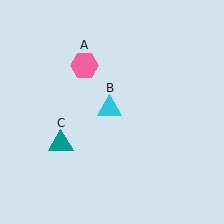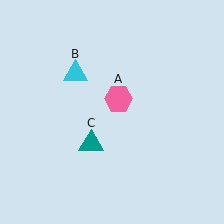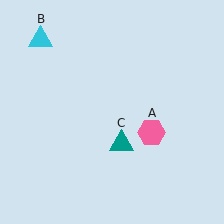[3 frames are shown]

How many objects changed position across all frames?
3 objects changed position: pink hexagon (object A), cyan triangle (object B), teal triangle (object C).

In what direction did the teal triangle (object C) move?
The teal triangle (object C) moved right.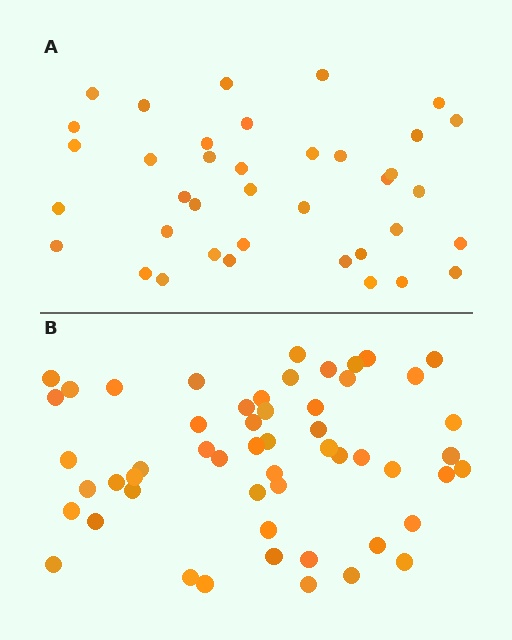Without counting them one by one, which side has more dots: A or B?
Region B (the bottom region) has more dots.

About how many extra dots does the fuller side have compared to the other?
Region B has approximately 15 more dots than region A.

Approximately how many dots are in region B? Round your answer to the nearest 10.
About 50 dots. (The exact count is 54, which rounds to 50.)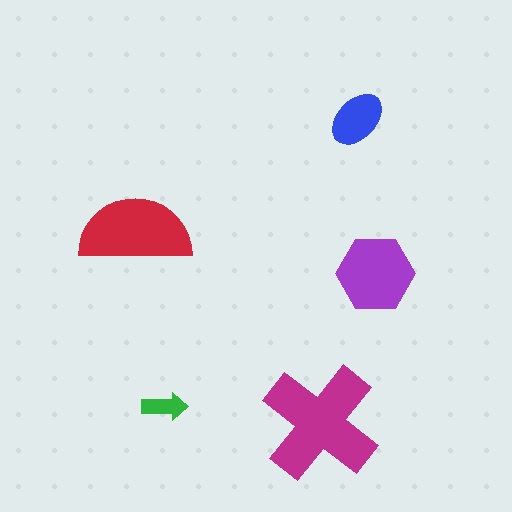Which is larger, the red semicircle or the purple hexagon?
The red semicircle.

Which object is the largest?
The magenta cross.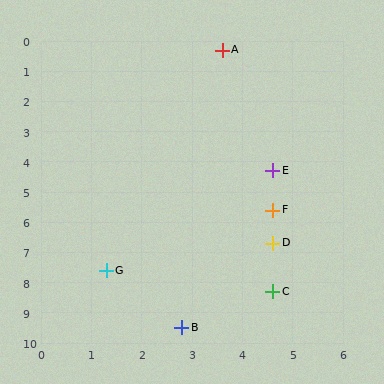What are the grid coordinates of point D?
Point D is at approximately (4.6, 6.7).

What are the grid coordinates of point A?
Point A is at approximately (3.6, 0.3).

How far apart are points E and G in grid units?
Points E and G are about 4.7 grid units apart.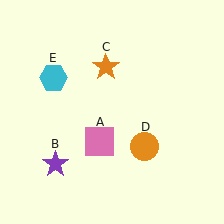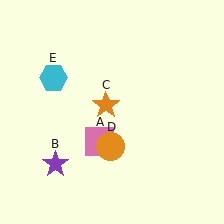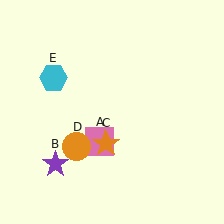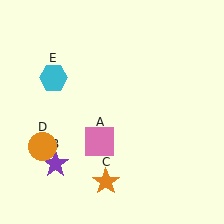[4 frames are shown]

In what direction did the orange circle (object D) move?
The orange circle (object D) moved left.